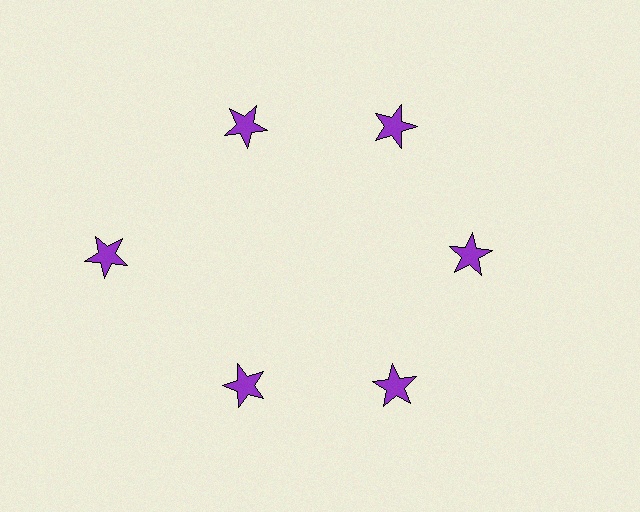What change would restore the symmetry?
The symmetry would be restored by moving it inward, back onto the ring so that all 6 stars sit at equal angles and equal distance from the center.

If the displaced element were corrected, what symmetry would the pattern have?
It would have 6-fold rotational symmetry — the pattern would map onto itself every 60 degrees.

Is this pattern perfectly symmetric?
No. The 6 purple stars are arranged in a ring, but one element near the 9 o'clock position is pushed outward from the center, breaking the 6-fold rotational symmetry.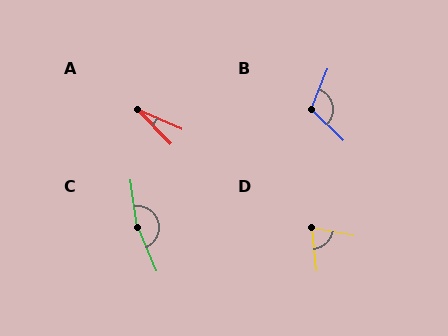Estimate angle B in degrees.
Approximately 112 degrees.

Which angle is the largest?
C, at approximately 164 degrees.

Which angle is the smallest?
A, at approximately 23 degrees.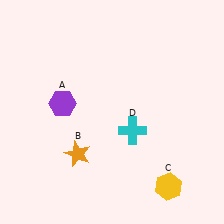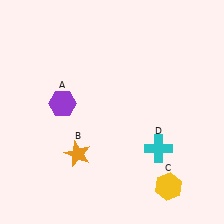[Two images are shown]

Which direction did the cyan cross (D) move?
The cyan cross (D) moved right.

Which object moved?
The cyan cross (D) moved right.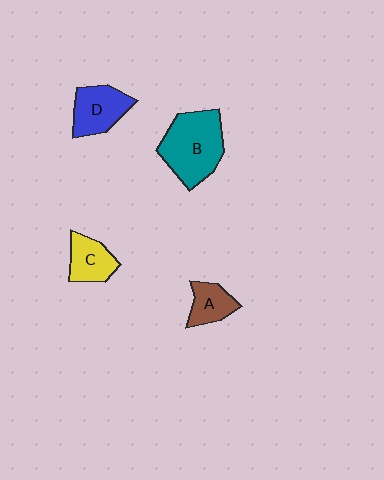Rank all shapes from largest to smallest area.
From largest to smallest: B (teal), D (blue), C (yellow), A (brown).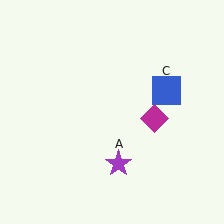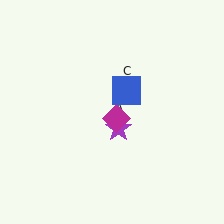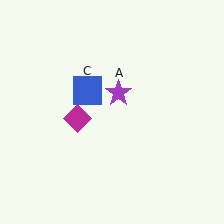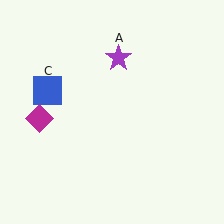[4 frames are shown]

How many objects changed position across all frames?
3 objects changed position: purple star (object A), magenta diamond (object B), blue square (object C).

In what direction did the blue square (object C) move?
The blue square (object C) moved left.